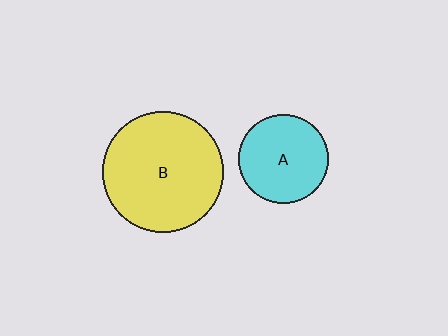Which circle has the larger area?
Circle B (yellow).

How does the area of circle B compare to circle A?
Approximately 1.9 times.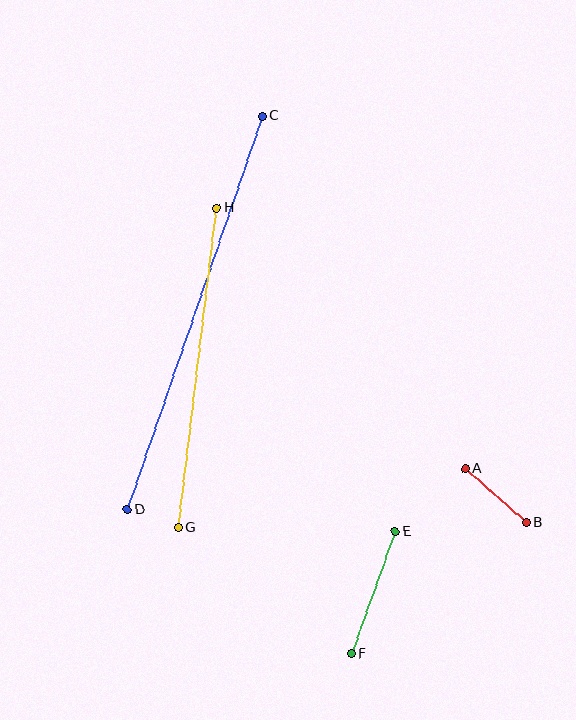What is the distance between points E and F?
The distance is approximately 130 pixels.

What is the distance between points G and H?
The distance is approximately 322 pixels.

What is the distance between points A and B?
The distance is approximately 81 pixels.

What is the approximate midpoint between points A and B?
The midpoint is at approximately (496, 496) pixels.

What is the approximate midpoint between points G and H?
The midpoint is at approximately (198, 368) pixels.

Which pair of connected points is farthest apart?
Points C and D are farthest apart.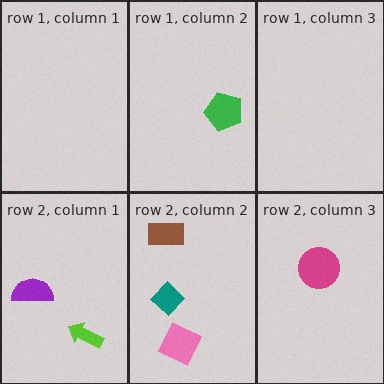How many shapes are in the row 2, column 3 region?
1.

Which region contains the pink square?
The row 2, column 2 region.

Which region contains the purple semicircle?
The row 2, column 1 region.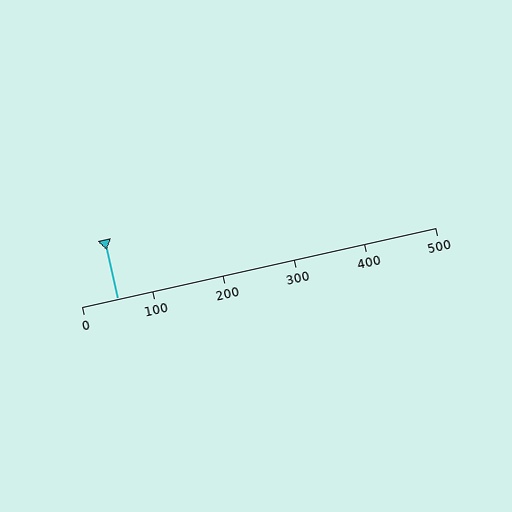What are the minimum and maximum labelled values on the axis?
The axis runs from 0 to 500.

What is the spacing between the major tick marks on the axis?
The major ticks are spaced 100 apart.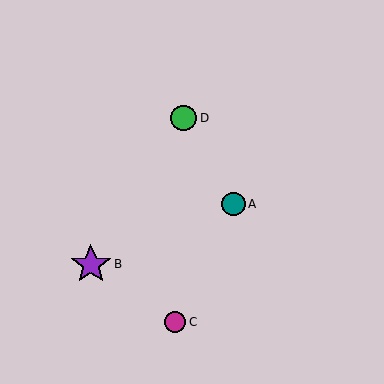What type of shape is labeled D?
Shape D is a green circle.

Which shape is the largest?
The purple star (labeled B) is the largest.